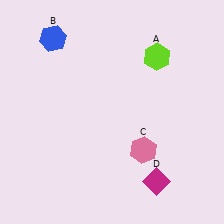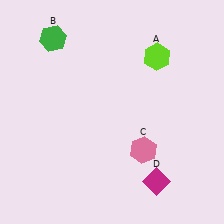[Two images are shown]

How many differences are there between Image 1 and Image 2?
There is 1 difference between the two images.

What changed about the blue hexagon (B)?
In Image 1, B is blue. In Image 2, it changed to green.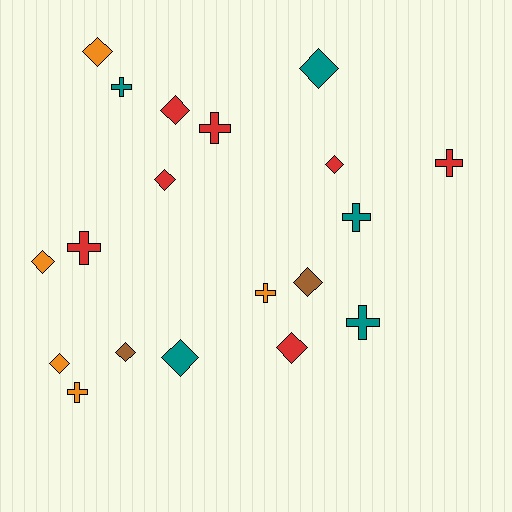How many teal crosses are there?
There are 3 teal crosses.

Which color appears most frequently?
Red, with 7 objects.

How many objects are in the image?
There are 19 objects.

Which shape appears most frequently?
Diamond, with 11 objects.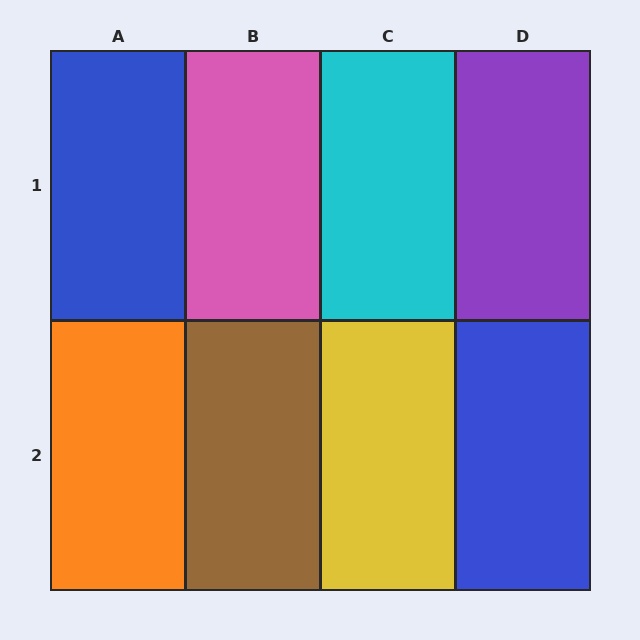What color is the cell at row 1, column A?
Blue.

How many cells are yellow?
1 cell is yellow.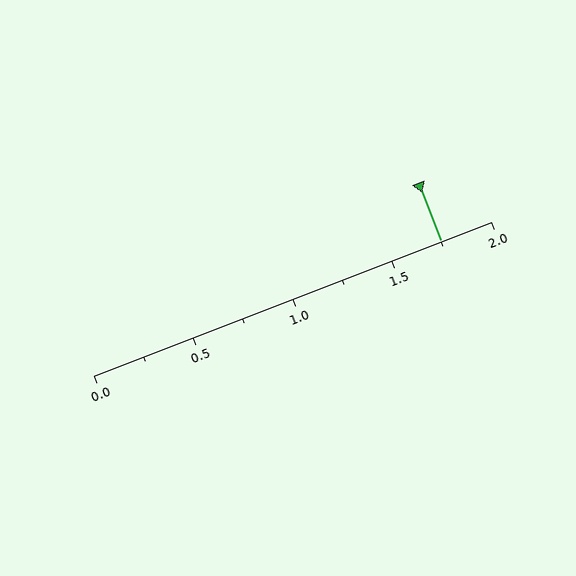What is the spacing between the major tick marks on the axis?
The major ticks are spaced 0.5 apart.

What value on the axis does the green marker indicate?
The marker indicates approximately 1.75.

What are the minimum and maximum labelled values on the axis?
The axis runs from 0.0 to 2.0.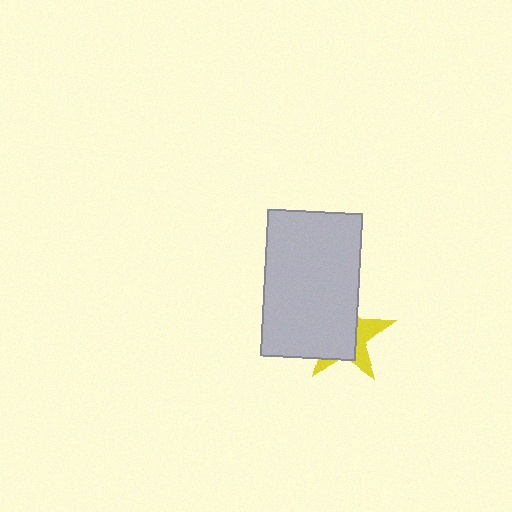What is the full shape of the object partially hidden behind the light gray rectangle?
The partially hidden object is a yellow star.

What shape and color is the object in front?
The object in front is a light gray rectangle.